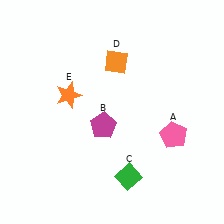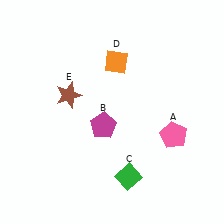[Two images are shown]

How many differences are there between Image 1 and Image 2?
There is 1 difference between the two images.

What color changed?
The star (E) changed from orange in Image 1 to brown in Image 2.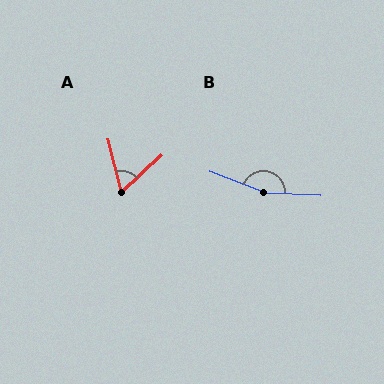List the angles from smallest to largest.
A (61°), B (161°).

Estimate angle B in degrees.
Approximately 161 degrees.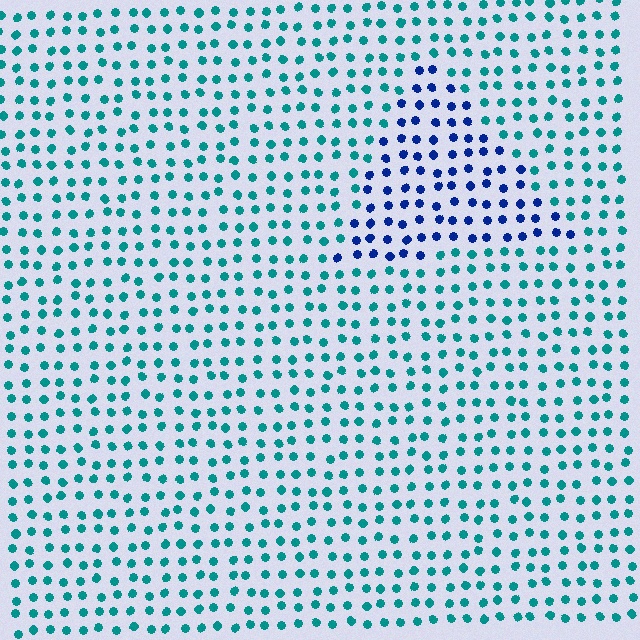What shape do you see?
I see a triangle.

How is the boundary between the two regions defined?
The boundary is defined purely by a slight shift in hue (about 49 degrees). Spacing, size, and orientation are identical on both sides.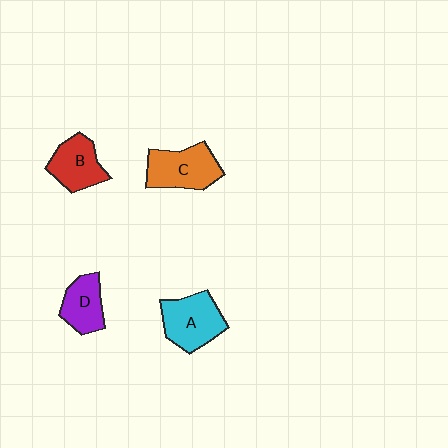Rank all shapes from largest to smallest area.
From largest to smallest: A (cyan), C (orange), B (red), D (purple).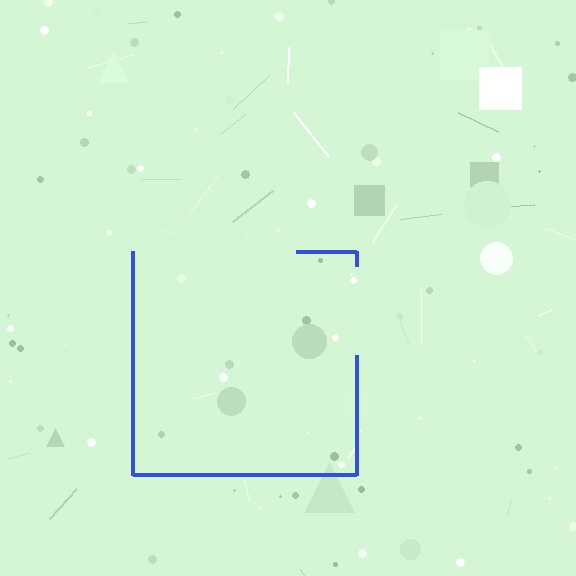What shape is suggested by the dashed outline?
The dashed outline suggests a square.